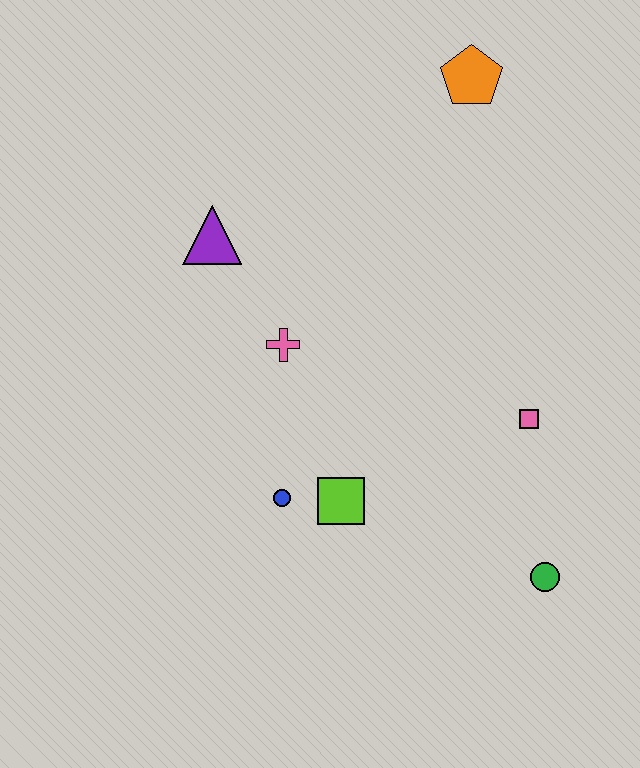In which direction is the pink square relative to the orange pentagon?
The pink square is below the orange pentagon.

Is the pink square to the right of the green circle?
No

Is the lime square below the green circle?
No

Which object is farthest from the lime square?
The orange pentagon is farthest from the lime square.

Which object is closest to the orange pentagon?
The purple triangle is closest to the orange pentagon.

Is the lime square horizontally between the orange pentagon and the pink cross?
Yes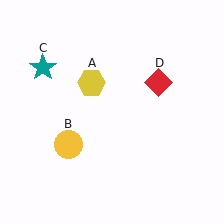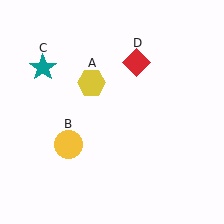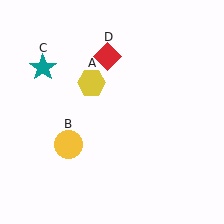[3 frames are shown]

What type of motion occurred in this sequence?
The red diamond (object D) rotated counterclockwise around the center of the scene.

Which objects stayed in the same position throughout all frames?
Yellow hexagon (object A) and yellow circle (object B) and teal star (object C) remained stationary.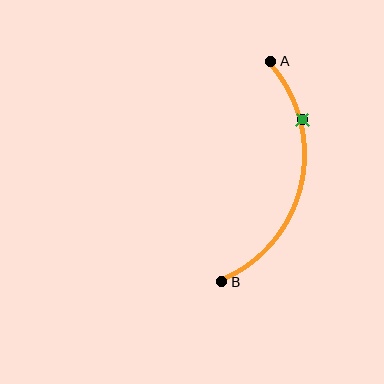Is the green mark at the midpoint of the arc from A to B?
No. The green mark lies on the arc but is closer to endpoint A. The arc midpoint would be at the point on the curve equidistant along the arc from both A and B.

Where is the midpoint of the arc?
The arc midpoint is the point on the curve farthest from the straight line joining A and B. It sits to the right of that line.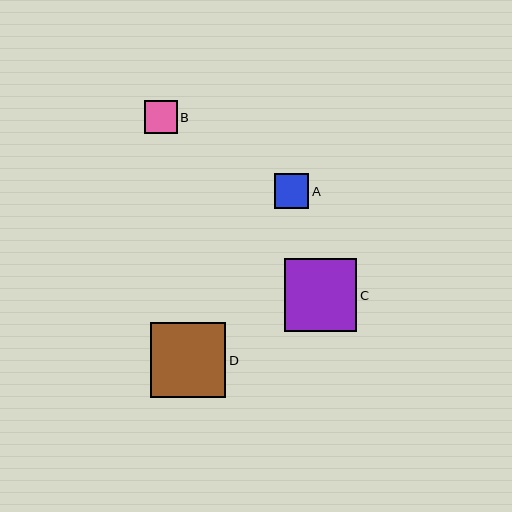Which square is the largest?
Square D is the largest with a size of approximately 75 pixels.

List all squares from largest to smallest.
From largest to smallest: D, C, A, B.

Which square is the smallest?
Square B is the smallest with a size of approximately 32 pixels.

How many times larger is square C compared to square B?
Square C is approximately 2.2 times the size of square B.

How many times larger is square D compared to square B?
Square D is approximately 2.3 times the size of square B.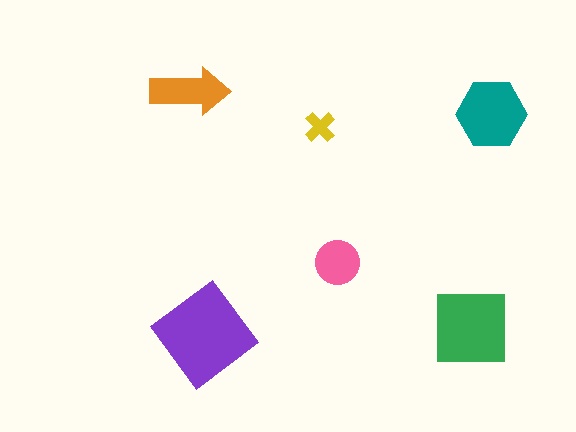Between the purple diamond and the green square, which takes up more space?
The purple diamond.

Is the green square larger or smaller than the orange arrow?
Larger.